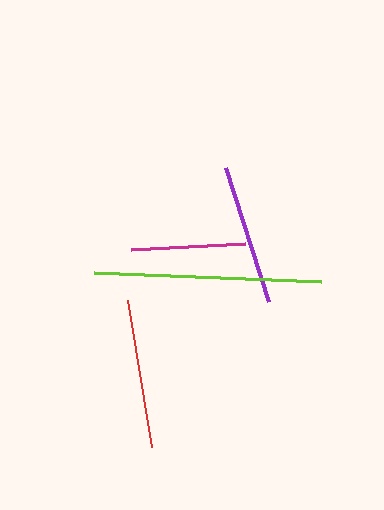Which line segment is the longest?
The lime line is the longest at approximately 227 pixels.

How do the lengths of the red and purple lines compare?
The red and purple lines are approximately the same length.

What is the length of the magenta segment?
The magenta segment is approximately 113 pixels long.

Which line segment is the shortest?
The magenta line is the shortest at approximately 113 pixels.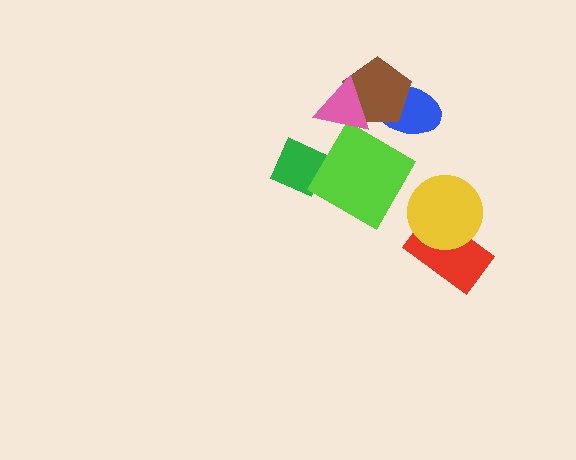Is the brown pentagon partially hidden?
Yes, it is partially covered by another shape.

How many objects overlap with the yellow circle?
1 object overlaps with the yellow circle.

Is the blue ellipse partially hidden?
Yes, it is partially covered by another shape.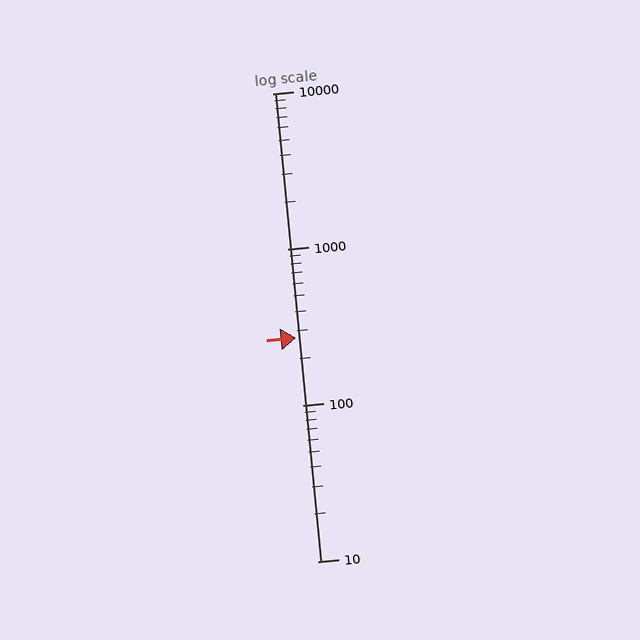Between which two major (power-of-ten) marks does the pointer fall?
The pointer is between 100 and 1000.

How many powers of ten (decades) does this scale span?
The scale spans 3 decades, from 10 to 10000.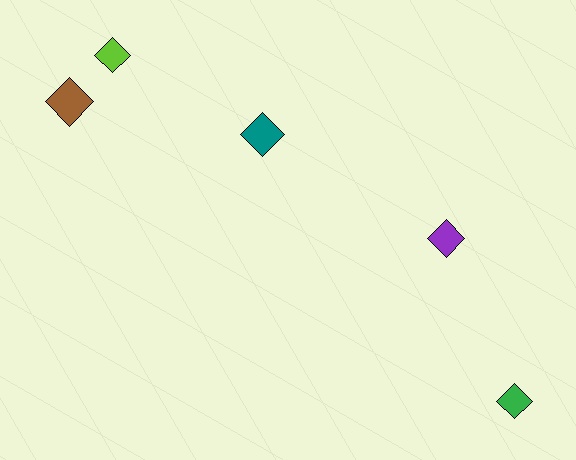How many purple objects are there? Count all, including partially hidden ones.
There is 1 purple object.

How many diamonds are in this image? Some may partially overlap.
There are 5 diamonds.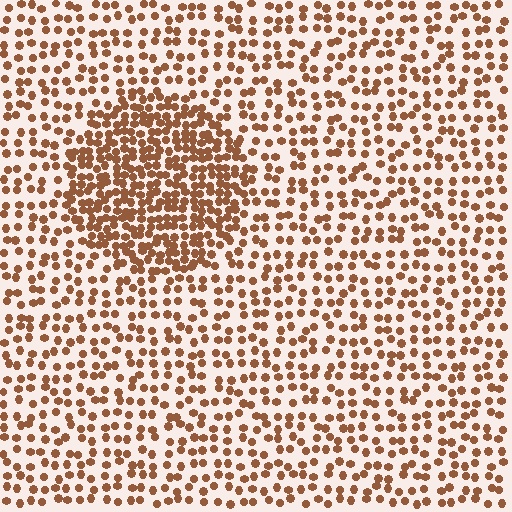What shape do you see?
I see a circle.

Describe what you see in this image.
The image contains small brown elements arranged at two different densities. A circle-shaped region is visible where the elements are more densely packed than the surrounding area.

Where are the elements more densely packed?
The elements are more densely packed inside the circle boundary.